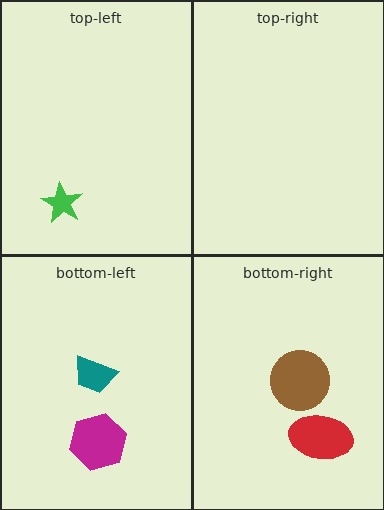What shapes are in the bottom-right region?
The red ellipse, the brown circle.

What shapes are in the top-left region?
The green star.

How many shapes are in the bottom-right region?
2.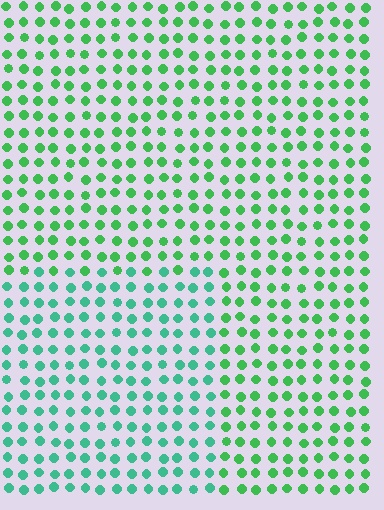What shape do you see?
I see a rectangle.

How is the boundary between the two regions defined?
The boundary is defined purely by a slight shift in hue (about 31 degrees). Spacing, size, and orientation are identical on both sides.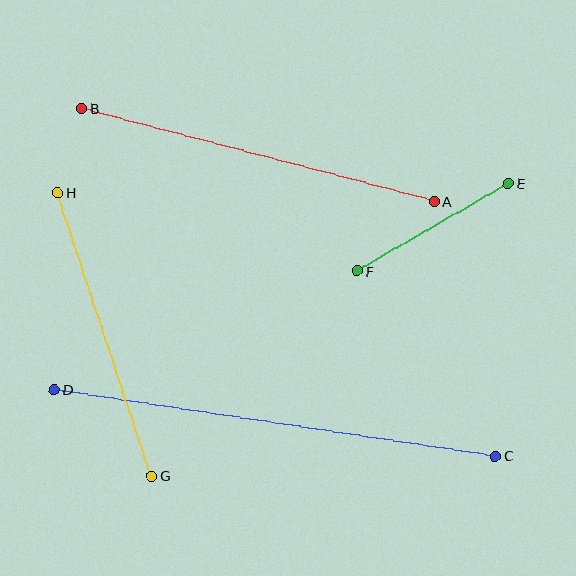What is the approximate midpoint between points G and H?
The midpoint is at approximately (105, 334) pixels.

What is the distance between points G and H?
The distance is approximately 298 pixels.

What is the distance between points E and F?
The distance is approximately 175 pixels.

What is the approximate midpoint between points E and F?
The midpoint is at approximately (433, 227) pixels.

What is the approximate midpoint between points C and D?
The midpoint is at approximately (275, 423) pixels.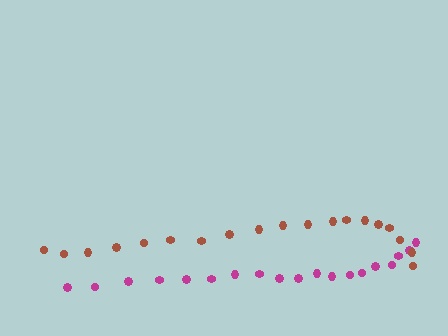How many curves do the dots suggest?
There are 2 distinct paths.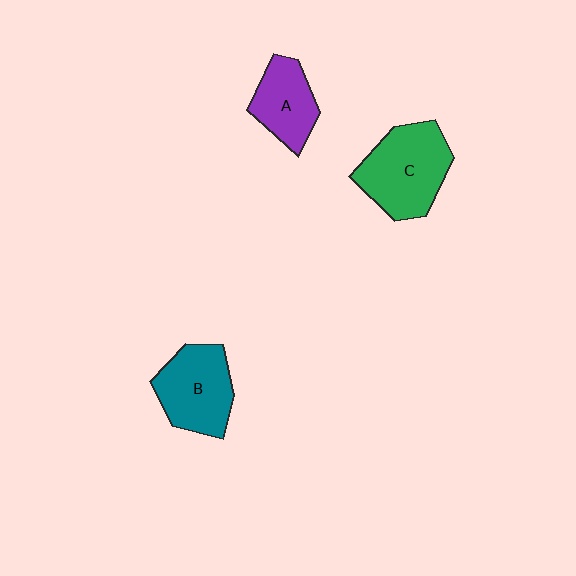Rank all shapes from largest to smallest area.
From largest to smallest: C (green), B (teal), A (purple).